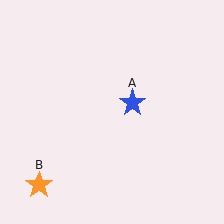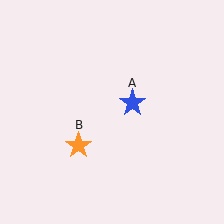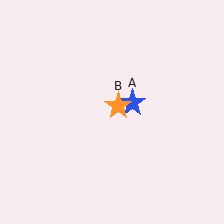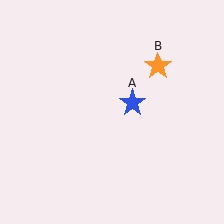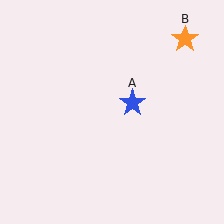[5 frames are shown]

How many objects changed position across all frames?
1 object changed position: orange star (object B).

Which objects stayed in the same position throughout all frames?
Blue star (object A) remained stationary.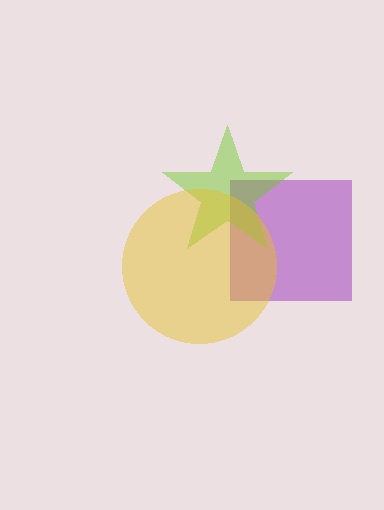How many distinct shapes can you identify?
There are 3 distinct shapes: a purple square, a lime star, a yellow circle.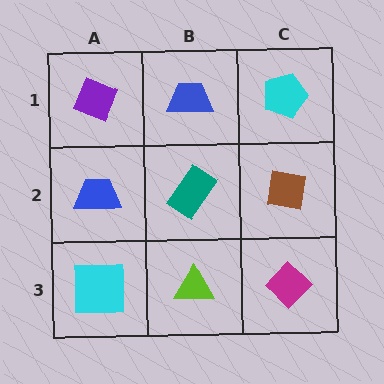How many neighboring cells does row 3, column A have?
2.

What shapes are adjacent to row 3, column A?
A blue trapezoid (row 2, column A), a lime triangle (row 3, column B).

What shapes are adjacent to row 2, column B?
A blue trapezoid (row 1, column B), a lime triangle (row 3, column B), a blue trapezoid (row 2, column A), a brown square (row 2, column C).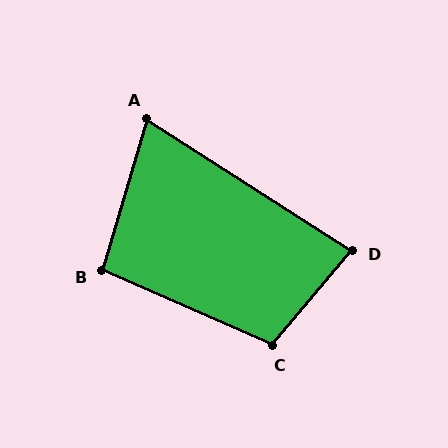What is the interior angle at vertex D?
Approximately 83 degrees (acute).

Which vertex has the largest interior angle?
C, at approximately 106 degrees.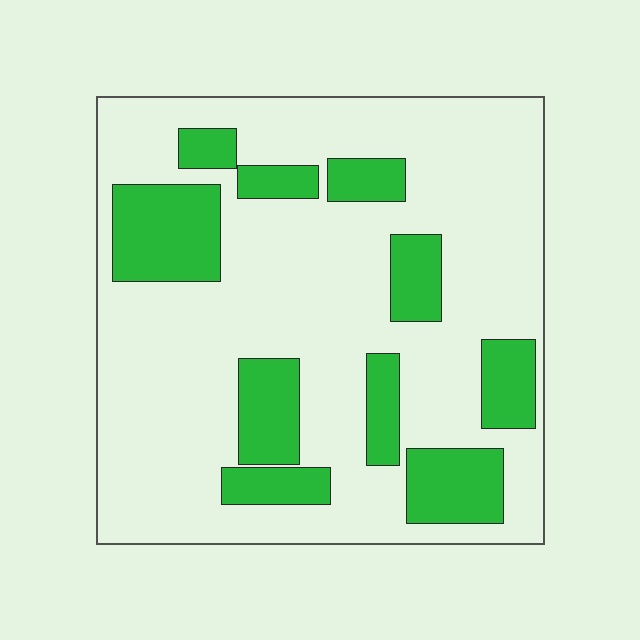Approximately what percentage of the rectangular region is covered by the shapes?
Approximately 25%.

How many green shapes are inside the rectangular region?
10.